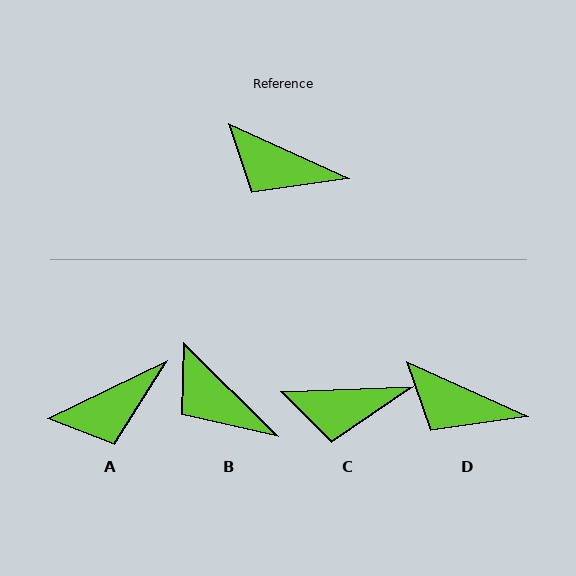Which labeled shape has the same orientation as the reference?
D.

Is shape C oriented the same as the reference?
No, it is off by about 26 degrees.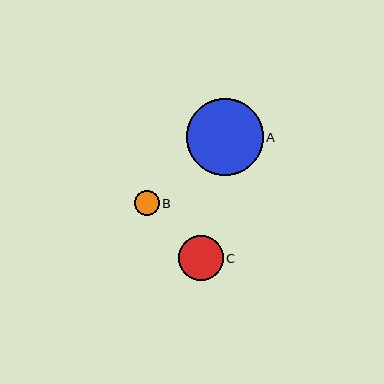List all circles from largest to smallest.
From largest to smallest: A, C, B.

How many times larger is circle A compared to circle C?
Circle A is approximately 1.7 times the size of circle C.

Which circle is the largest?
Circle A is the largest with a size of approximately 77 pixels.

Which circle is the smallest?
Circle B is the smallest with a size of approximately 25 pixels.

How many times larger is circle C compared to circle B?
Circle C is approximately 1.8 times the size of circle B.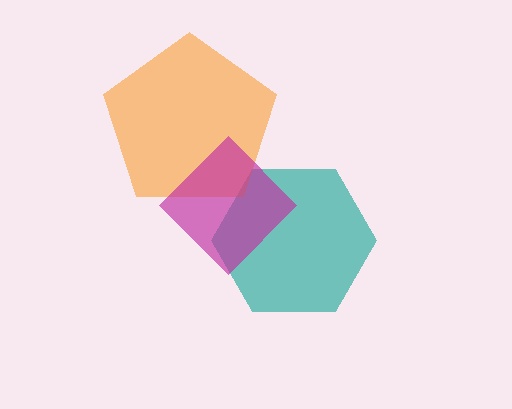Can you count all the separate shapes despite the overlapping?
Yes, there are 3 separate shapes.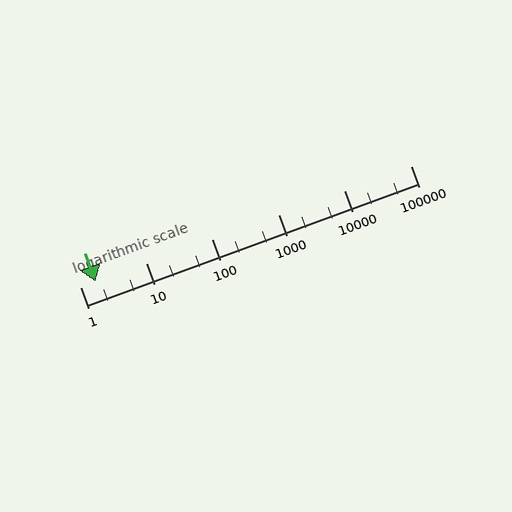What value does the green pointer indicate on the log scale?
The pointer indicates approximately 1.7.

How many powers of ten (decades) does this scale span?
The scale spans 5 decades, from 1 to 100000.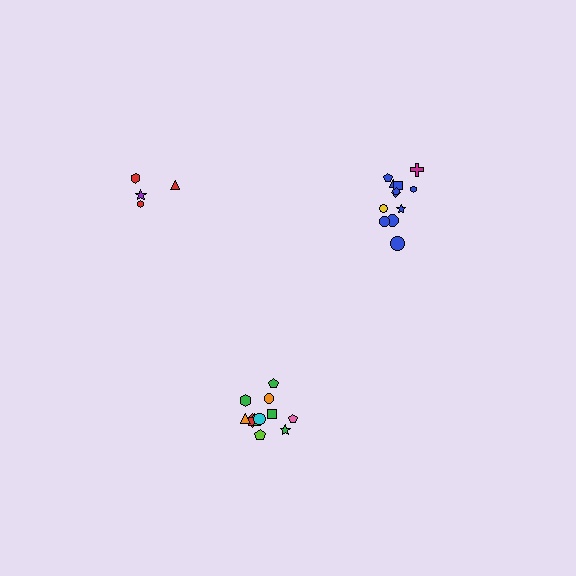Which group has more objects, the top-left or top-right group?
The top-right group.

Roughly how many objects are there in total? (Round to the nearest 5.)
Roughly 30 objects in total.